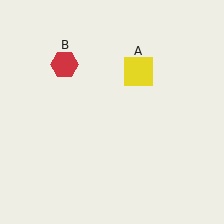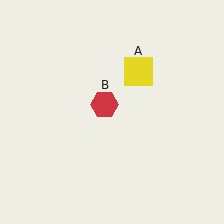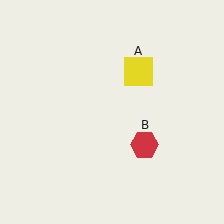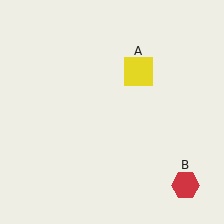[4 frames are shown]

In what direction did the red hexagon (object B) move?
The red hexagon (object B) moved down and to the right.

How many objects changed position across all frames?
1 object changed position: red hexagon (object B).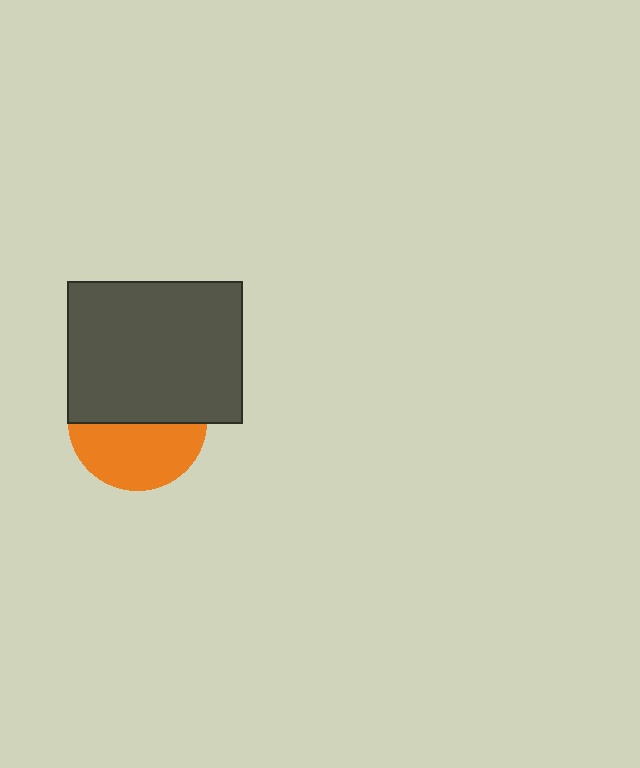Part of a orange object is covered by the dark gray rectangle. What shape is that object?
It is a circle.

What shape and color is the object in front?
The object in front is a dark gray rectangle.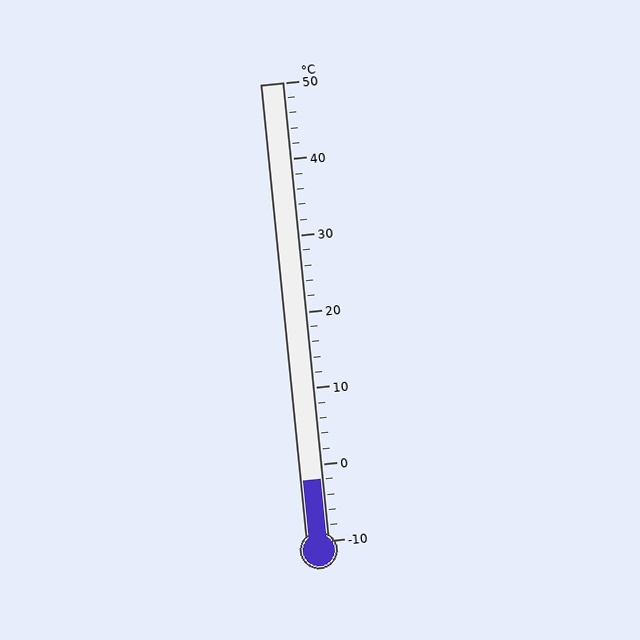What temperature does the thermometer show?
The thermometer shows approximately -2°C.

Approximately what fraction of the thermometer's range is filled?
The thermometer is filled to approximately 15% of its range.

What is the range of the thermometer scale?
The thermometer scale ranges from -10°C to 50°C.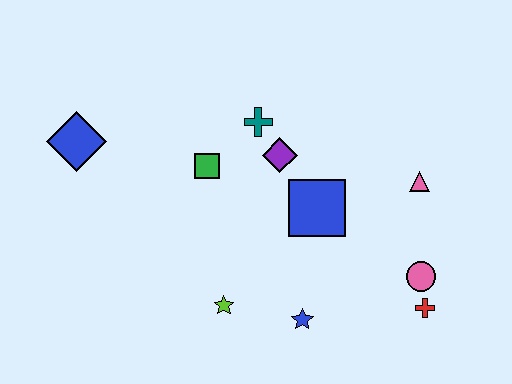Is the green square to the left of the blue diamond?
No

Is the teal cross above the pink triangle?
Yes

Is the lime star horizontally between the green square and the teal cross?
Yes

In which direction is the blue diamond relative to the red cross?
The blue diamond is to the left of the red cross.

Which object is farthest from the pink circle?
The blue diamond is farthest from the pink circle.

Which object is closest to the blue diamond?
The green square is closest to the blue diamond.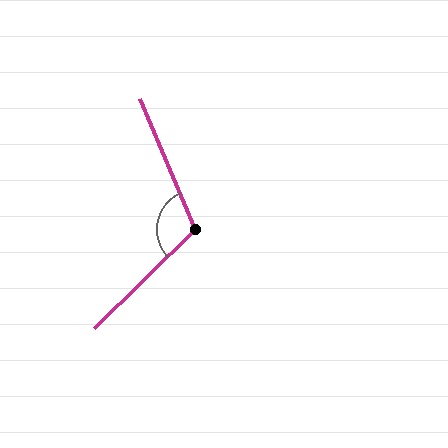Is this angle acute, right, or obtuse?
It is obtuse.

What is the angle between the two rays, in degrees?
Approximately 111 degrees.